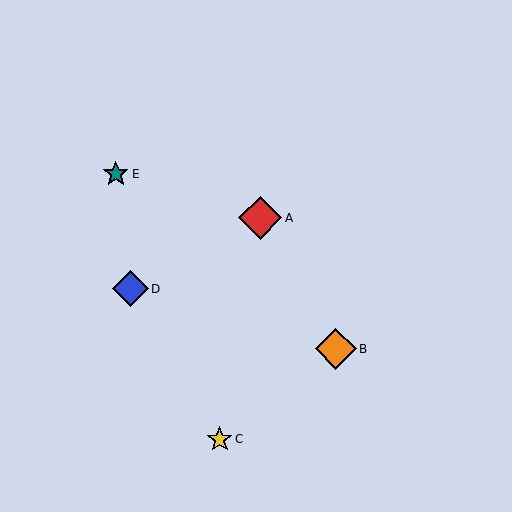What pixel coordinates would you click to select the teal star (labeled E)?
Click at (116, 174) to select the teal star E.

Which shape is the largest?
The red diamond (labeled A) is the largest.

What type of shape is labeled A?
Shape A is a red diamond.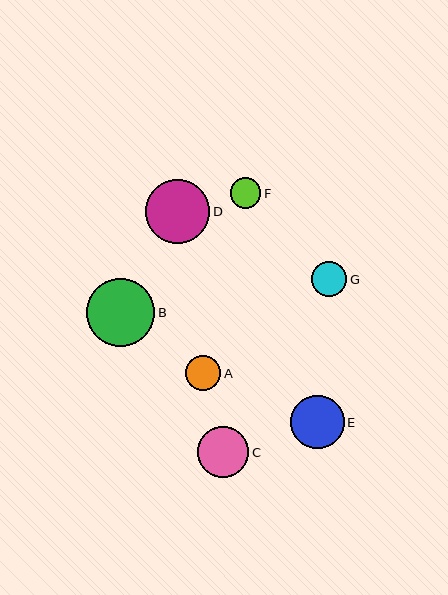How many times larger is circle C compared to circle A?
Circle C is approximately 1.5 times the size of circle A.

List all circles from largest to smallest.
From largest to smallest: B, D, E, C, A, G, F.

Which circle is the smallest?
Circle F is the smallest with a size of approximately 30 pixels.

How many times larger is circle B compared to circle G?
Circle B is approximately 2.0 times the size of circle G.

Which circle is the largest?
Circle B is the largest with a size of approximately 69 pixels.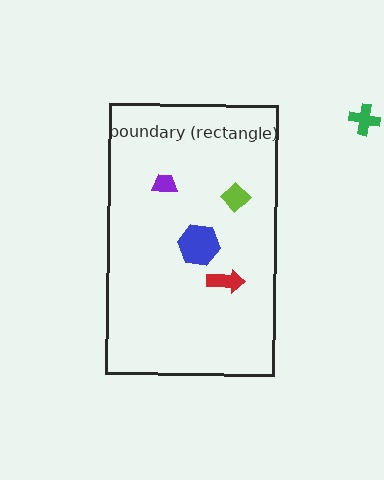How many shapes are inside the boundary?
4 inside, 1 outside.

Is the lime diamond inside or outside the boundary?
Inside.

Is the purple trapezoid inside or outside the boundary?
Inside.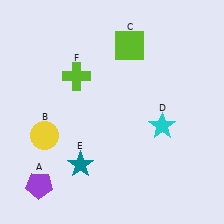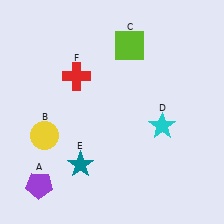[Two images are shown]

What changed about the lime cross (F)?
In Image 1, F is lime. In Image 2, it changed to red.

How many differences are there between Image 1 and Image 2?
There is 1 difference between the two images.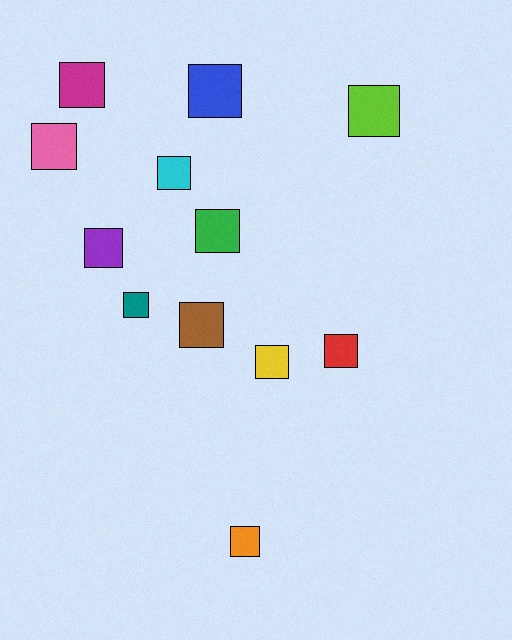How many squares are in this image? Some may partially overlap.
There are 12 squares.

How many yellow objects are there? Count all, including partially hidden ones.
There is 1 yellow object.